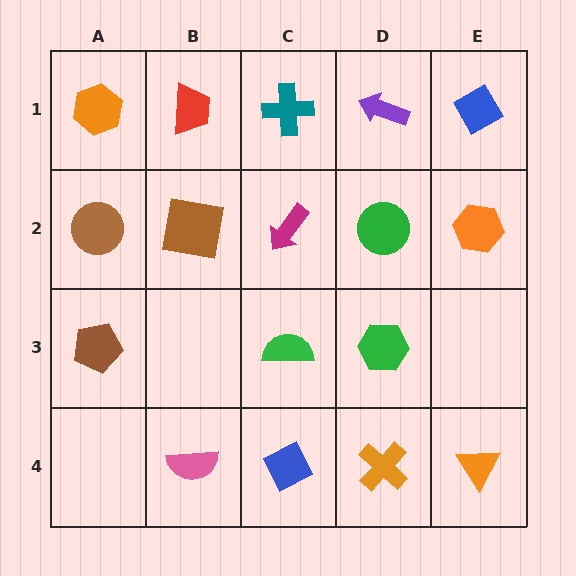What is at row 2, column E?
An orange hexagon.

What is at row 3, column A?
A brown pentagon.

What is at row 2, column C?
A magenta arrow.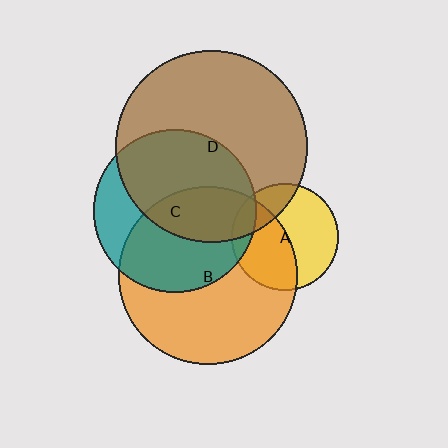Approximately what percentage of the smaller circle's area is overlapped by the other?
Approximately 55%.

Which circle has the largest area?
Circle D (brown).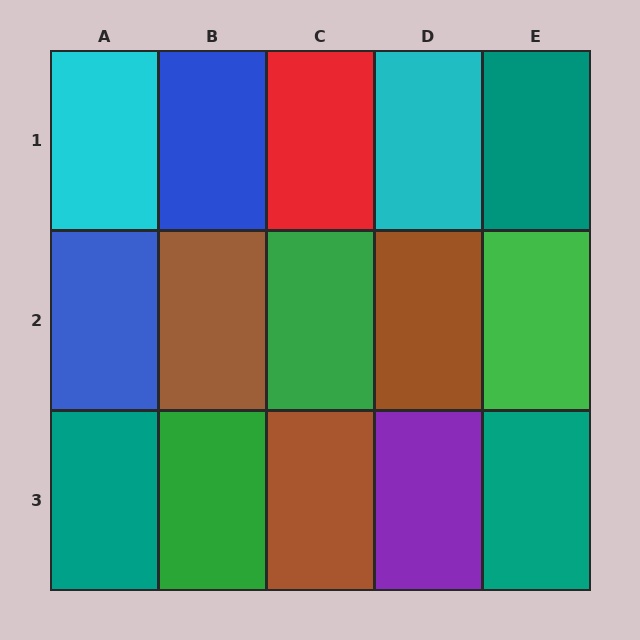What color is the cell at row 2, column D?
Brown.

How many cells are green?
3 cells are green.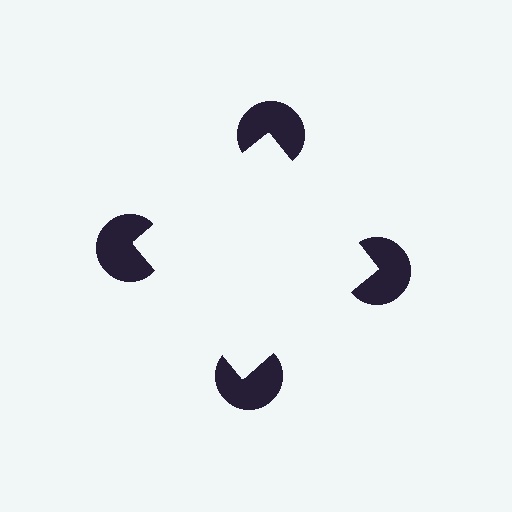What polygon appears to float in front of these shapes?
An illusory square — its edges are inferred from the aligned wedge cuts in the pac-man discs, not physically drawn.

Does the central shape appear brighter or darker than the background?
It typically appears slightly brighter than the background, even though no actual brightness change is drawn.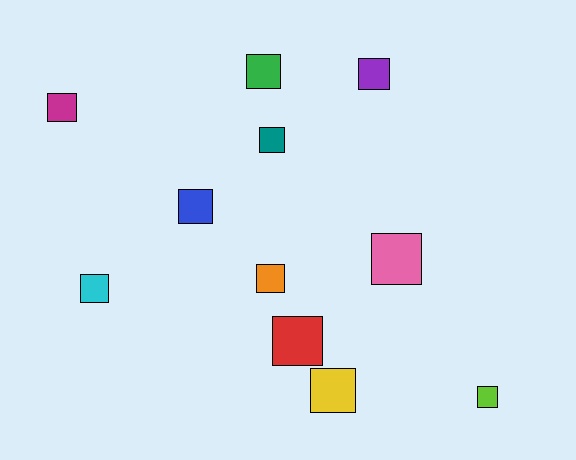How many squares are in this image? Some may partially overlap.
There are 11 squares.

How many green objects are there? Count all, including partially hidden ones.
There is 1 green object.